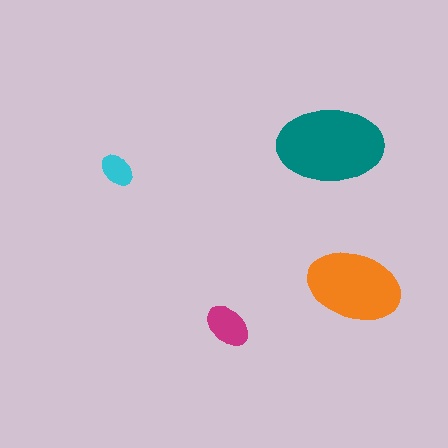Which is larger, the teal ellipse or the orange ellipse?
The teal one.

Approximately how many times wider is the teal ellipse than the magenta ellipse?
About 2.5 times wider.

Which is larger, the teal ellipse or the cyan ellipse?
The teal one.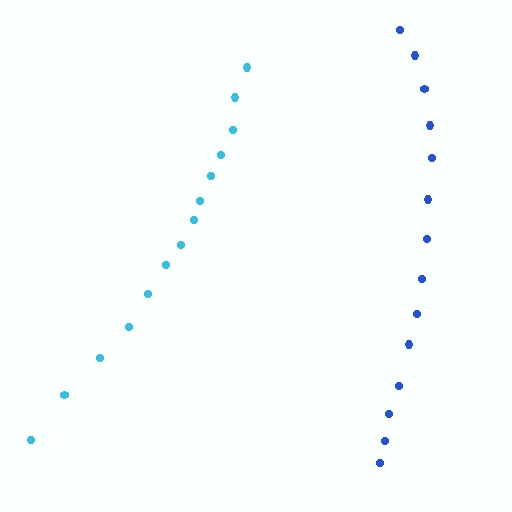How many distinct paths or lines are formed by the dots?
There are 2 distinct paths.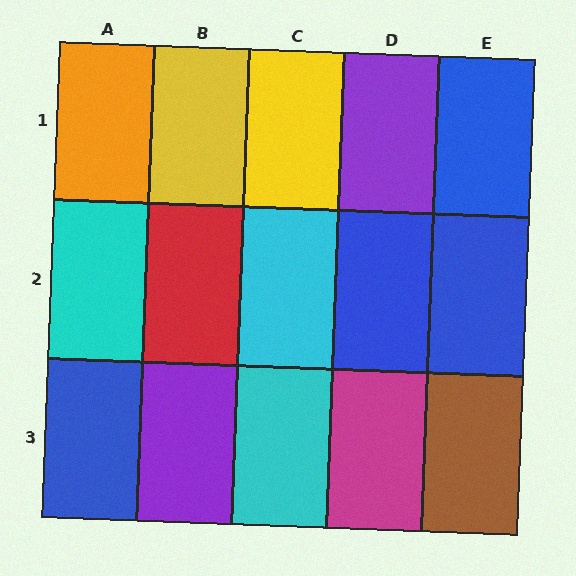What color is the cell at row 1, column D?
Purple.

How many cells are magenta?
1 cell is magenta.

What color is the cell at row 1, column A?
Orange.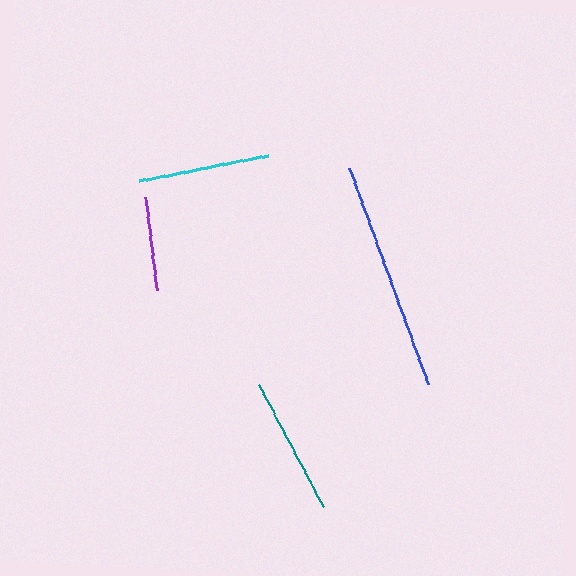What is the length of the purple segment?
The purple segment is approximately 94 pixels long.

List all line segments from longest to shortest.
From longest to shortest: blue, teal, cyan, purple.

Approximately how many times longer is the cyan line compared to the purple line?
The cyan line is approximately 1.4 times the length of the purple line.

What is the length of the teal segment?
The teal segment is approximately 138 pixels long.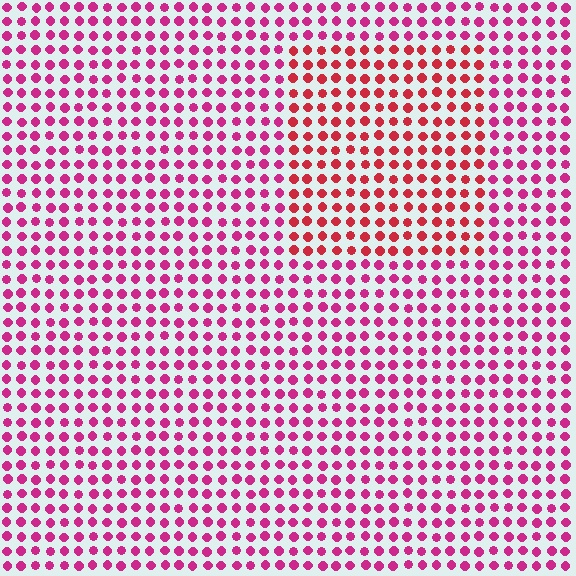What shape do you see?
I see a rectangle.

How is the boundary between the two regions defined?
The boundary is defined purely by a slight shift in hue (about 29 degrees). Spacing, size, and orientation are identical on both sides.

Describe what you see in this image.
The image is filled with small magenta elements in a uniform arrangement. A rectangle-shaped region is visible where the elements are tinted to a slightly different hue, forming a subtle color boundary.